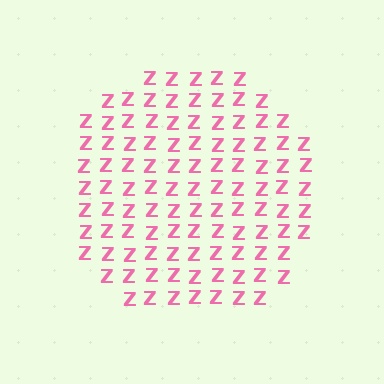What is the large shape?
The large shape is a circle.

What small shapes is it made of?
It is made of small letter Z's.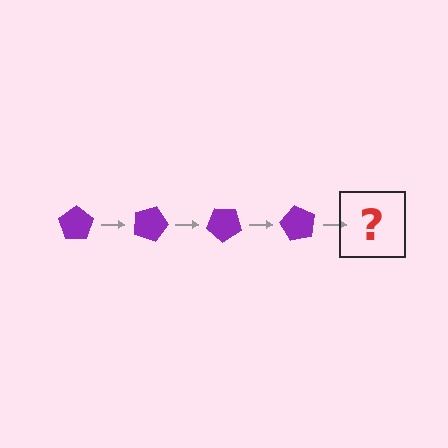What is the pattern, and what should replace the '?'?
The pattern is that the pentagon rotates 20 degrees each step. The '?' should be a purple pentagon rotated 80 degrees.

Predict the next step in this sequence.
The next step is a purple pentagon rotated 80 degrees.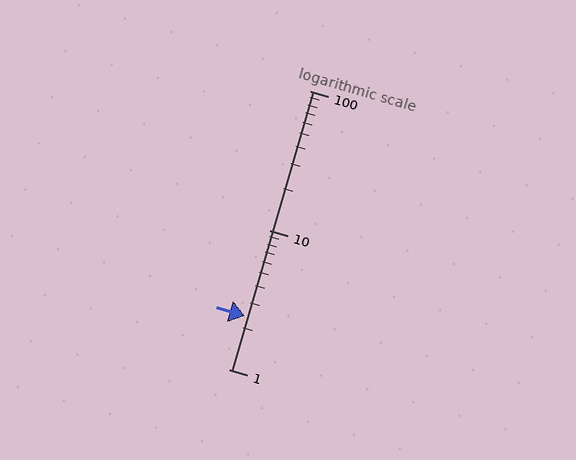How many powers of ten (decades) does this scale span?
The scale spans 2 decades, from 1 to 100.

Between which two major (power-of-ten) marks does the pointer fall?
The pointer is between 1 and 10.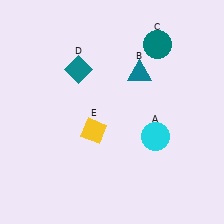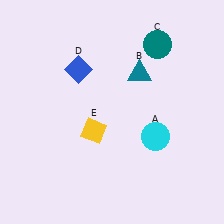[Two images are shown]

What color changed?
The diamond (D) changed from teal in Image 1 to blue in Image 2.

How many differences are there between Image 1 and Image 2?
There is 1 difference between the two images.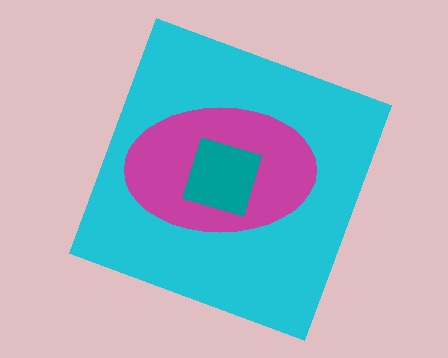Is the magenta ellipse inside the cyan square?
Yes.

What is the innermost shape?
The teal diamond.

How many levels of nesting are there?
3.